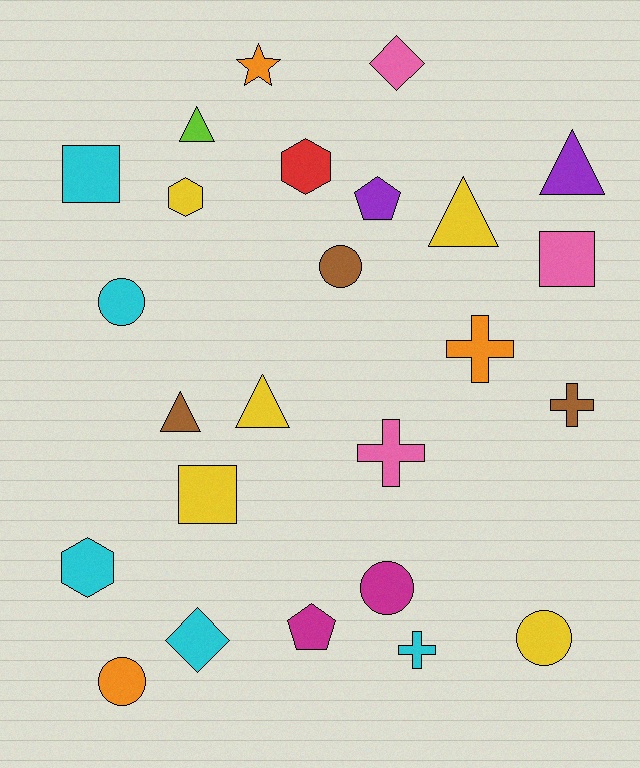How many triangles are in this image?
There are 5 triangles.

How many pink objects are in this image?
There are 3 pink objects.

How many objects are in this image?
There are 25 objects.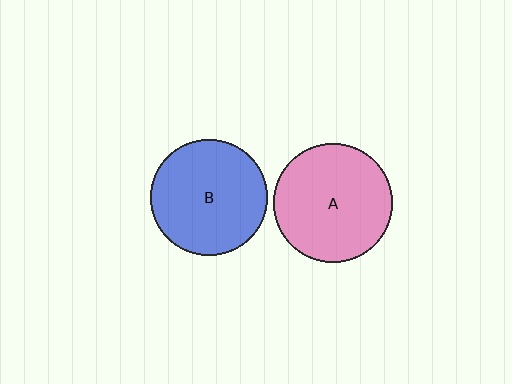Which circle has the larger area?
Circle A (pink).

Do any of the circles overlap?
No, none of the circles overlap.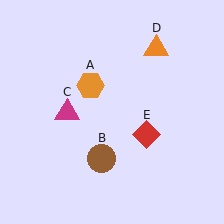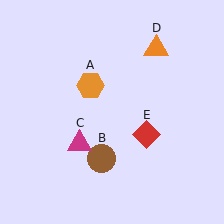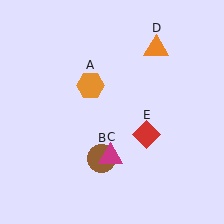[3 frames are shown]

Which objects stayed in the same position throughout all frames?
Orange hexagon (object A) and brown circle (object B) and orange triangle (object D) and red diamond (object E) remained stationary.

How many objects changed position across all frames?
1 object changed position: magenta triangle (object C).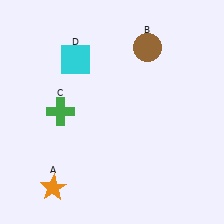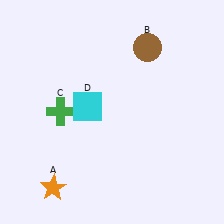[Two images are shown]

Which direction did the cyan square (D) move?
The cyan square (D) moved down.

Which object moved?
The cyan square (D) moved down.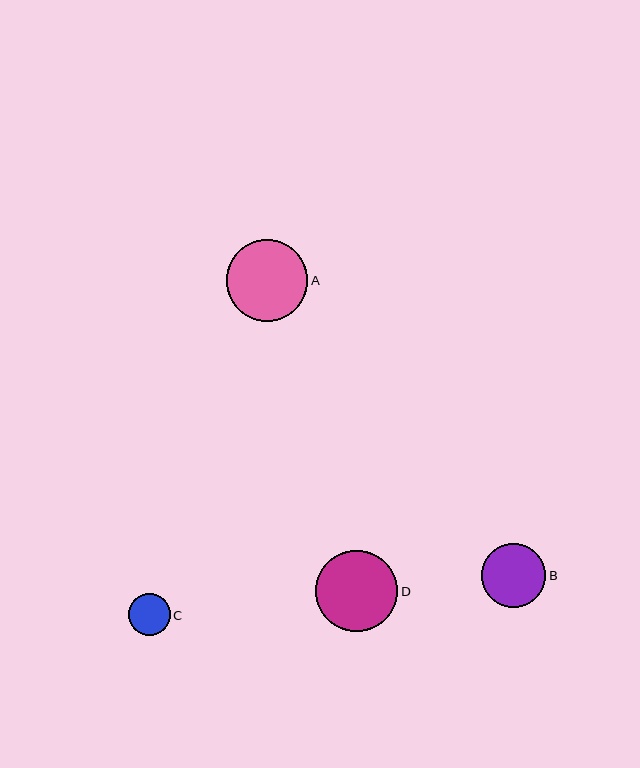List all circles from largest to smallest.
From largest to smallest: A, D, B, C.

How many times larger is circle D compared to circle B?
Circle D is approximately 1.3 times the size of circle B.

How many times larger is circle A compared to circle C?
Circle A is approximately 1.9 times the size of circle C.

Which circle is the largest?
Circle A is the largest with a size of approximately 82 pixels.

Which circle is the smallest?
Circle C is the smallest with a size of approximately 42 pixels.